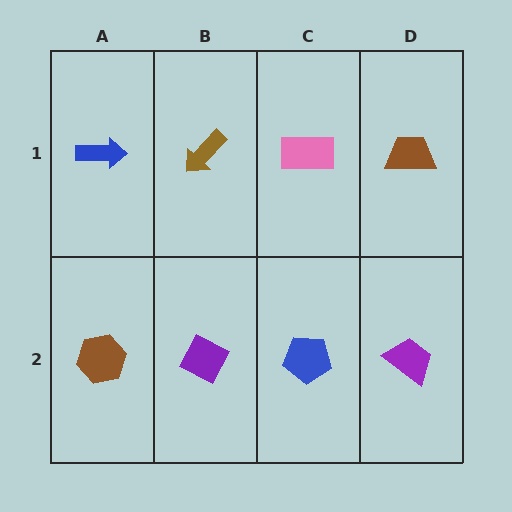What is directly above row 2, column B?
A brown arrow.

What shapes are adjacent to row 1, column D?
A purple trapezoid (row 2, column D), a pink rectangle (row 1, column C).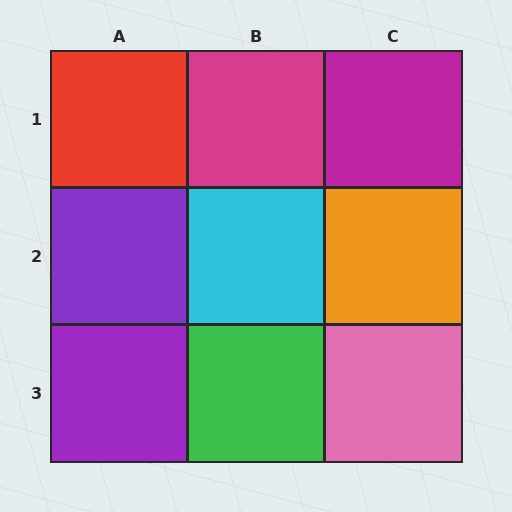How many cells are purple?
2 cells are purple.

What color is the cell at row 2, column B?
Cyan.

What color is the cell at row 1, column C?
Magenta.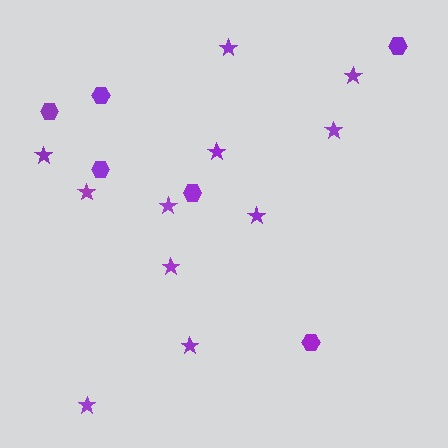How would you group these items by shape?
There are 2 groups: one group of stars (11) and one group of hexagons (6).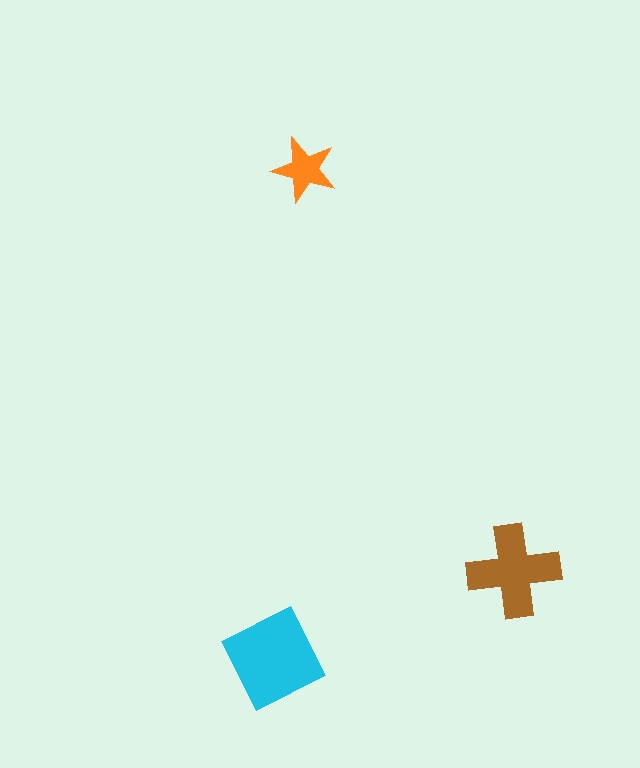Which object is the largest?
The cyan square.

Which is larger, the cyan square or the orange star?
The cyan square.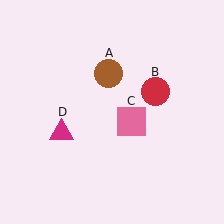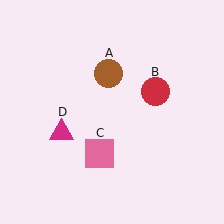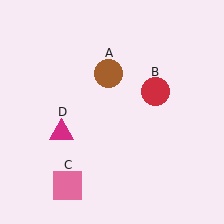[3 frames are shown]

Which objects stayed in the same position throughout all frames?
Brown circle (object A) and red circle (object B) and magenta triangle (object D) remained stationary.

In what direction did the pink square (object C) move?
The pink square (object C) moved down and to the left.